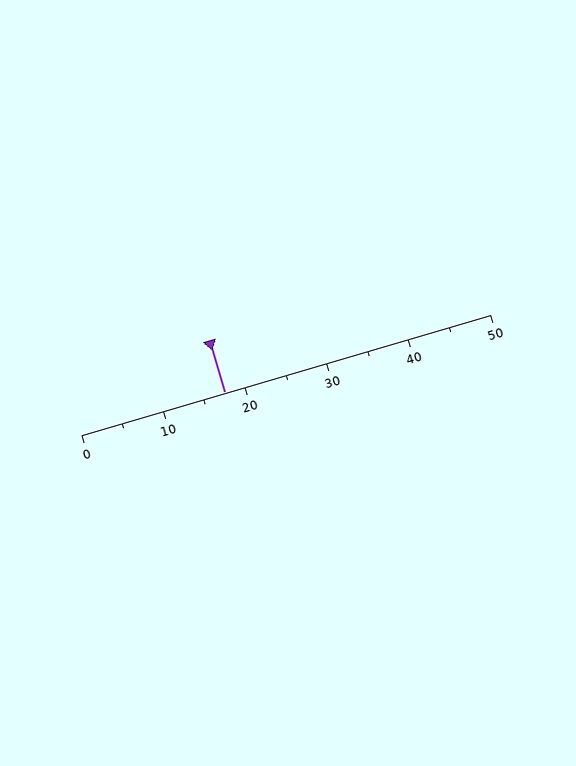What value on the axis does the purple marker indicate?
The marker indicates approximately 17.5.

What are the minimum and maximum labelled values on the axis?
The axis runs from 0 to 50.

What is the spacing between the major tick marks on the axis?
The major ticks are spaced 10 apart.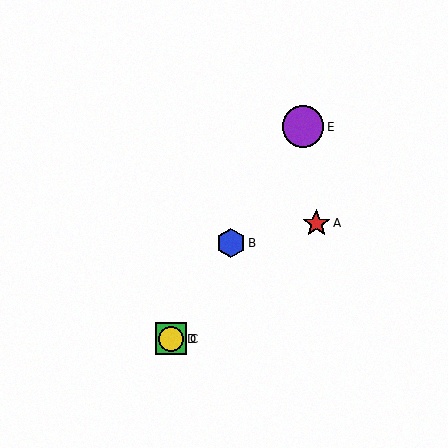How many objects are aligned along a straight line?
4 objects (B, C, D, E) are aligned along a straight line.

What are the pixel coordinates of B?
Object B is at (231, 243).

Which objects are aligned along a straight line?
Objects B, C, D, E are aligned along a straight line.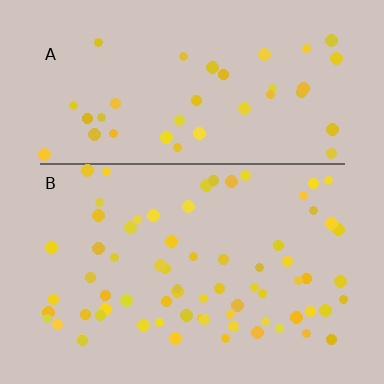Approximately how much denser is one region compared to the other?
Approximately 1.8× — region B over region A.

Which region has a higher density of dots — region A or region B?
B (the bottom).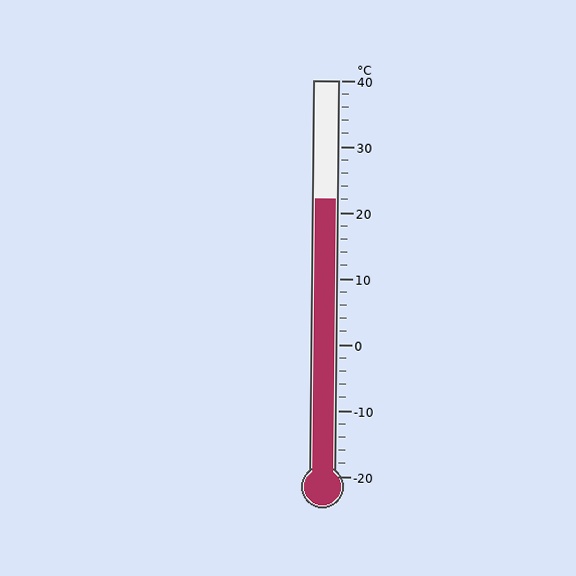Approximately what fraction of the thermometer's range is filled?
The thermometer is filled to approximately 70% of its range.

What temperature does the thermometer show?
The thermometer shows approximately 22°C.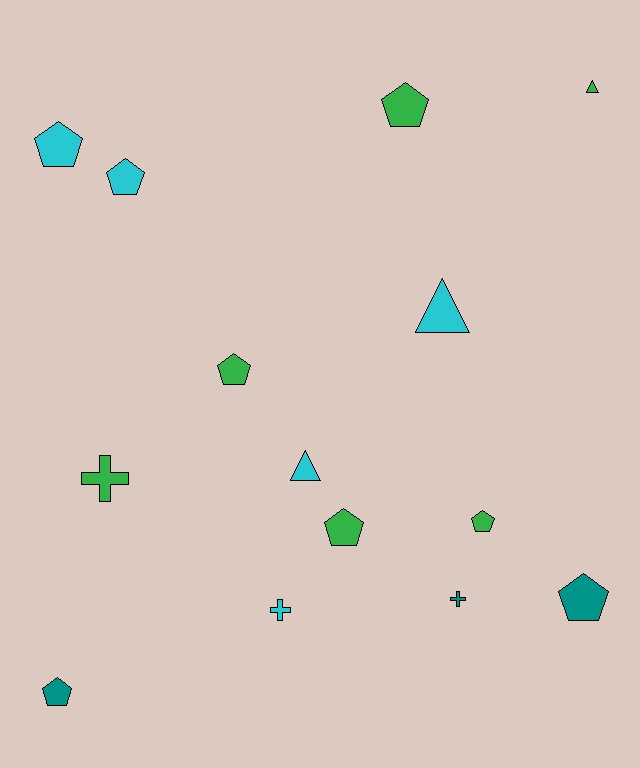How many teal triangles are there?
There are no teal triangles.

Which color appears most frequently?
Green, with 6 objects.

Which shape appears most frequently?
Pentagon, with 8 objects.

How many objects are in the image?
There are 14 objects.